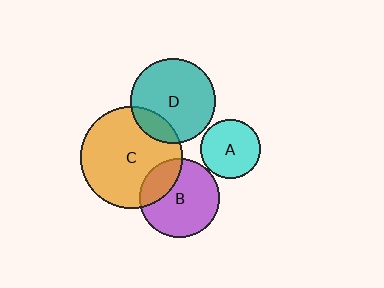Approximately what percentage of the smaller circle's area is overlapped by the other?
Approximately 25%.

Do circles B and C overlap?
Yes.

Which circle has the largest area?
Circle C (orange).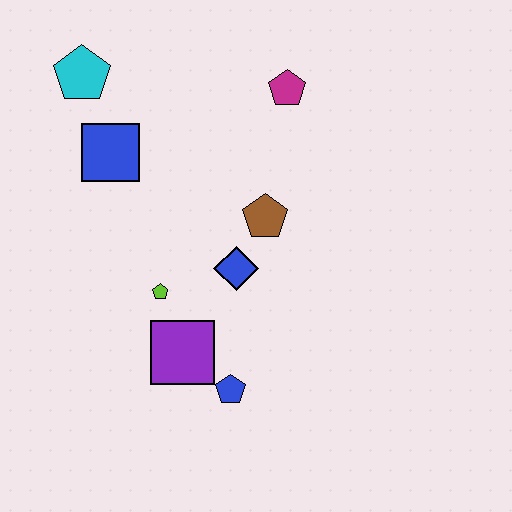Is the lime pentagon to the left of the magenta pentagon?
Yes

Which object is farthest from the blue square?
The blue pentagon is farthest from the blue square.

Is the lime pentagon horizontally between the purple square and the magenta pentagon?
No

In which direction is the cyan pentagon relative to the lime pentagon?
The cyan pentagon is above the lime pentagon.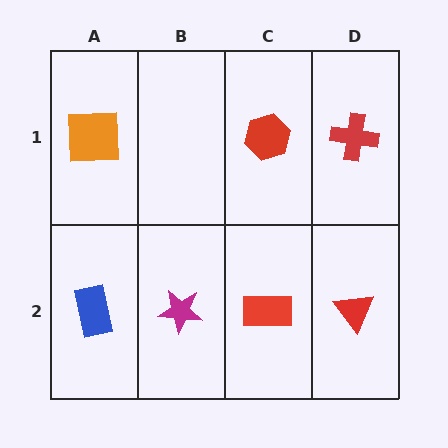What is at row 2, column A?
A blue rectangle.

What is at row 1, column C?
A red hexagon.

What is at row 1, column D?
A red cross.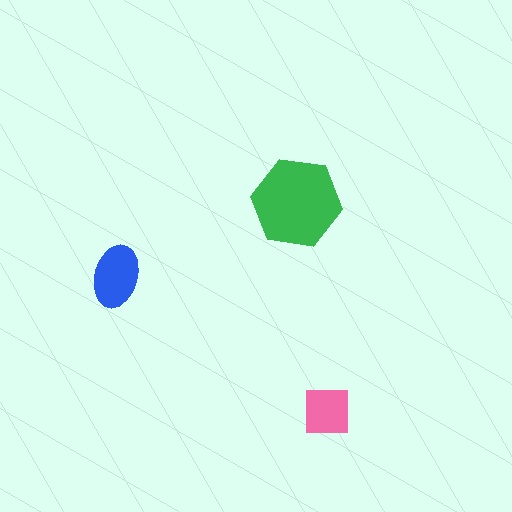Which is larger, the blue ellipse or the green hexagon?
The green hexagon.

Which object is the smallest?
The pink square.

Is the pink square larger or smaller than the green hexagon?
Smaller.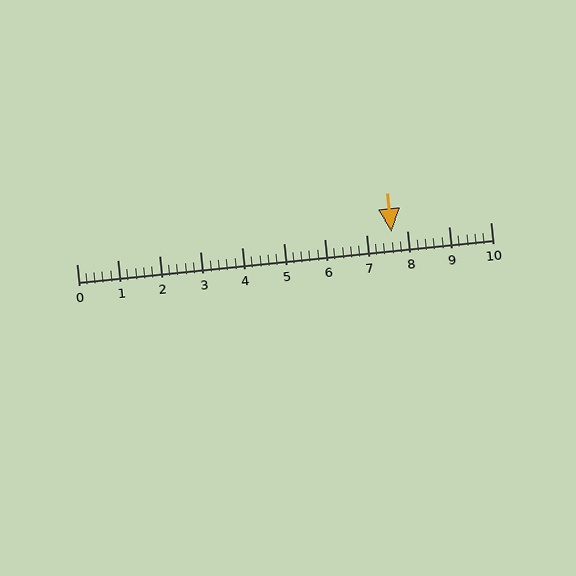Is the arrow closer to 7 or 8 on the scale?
The arrow is closer to 8.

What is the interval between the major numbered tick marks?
The major tick marks are spaced 1 units apart.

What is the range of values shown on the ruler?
The ruler shows values from 0 to 10.